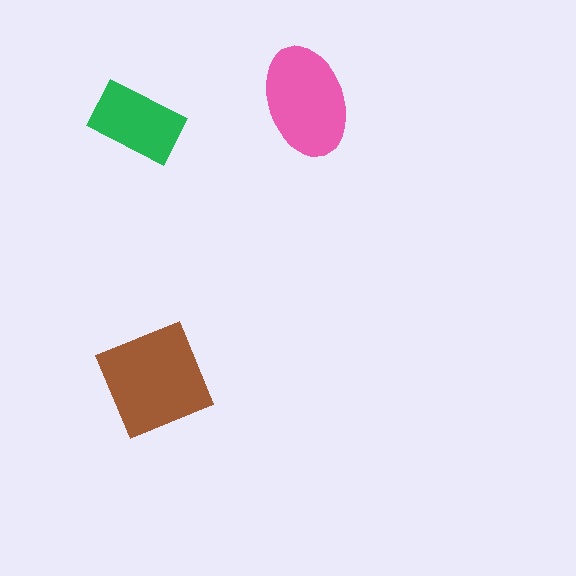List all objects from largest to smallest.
The brown diamond, the pink ellipse, the green rectangle.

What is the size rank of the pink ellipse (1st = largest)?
2nd.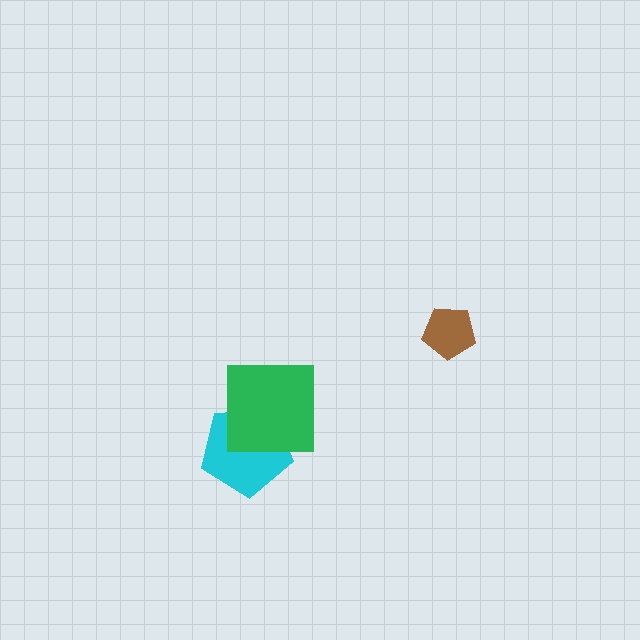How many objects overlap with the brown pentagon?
0 objects overlap with the brown pentagon.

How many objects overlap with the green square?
1 object overlaps with the green square.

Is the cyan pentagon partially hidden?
Yes, it is partially covered by another shape.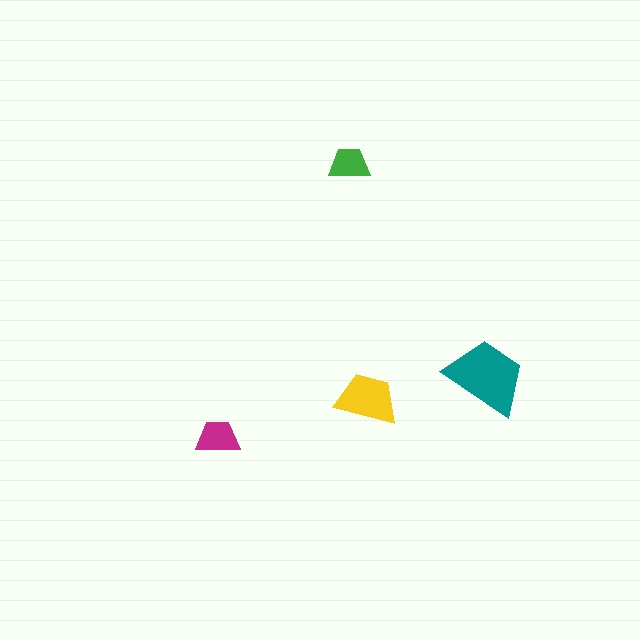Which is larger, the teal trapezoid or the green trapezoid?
The teal one.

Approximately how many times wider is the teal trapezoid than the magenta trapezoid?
About 2 times wider.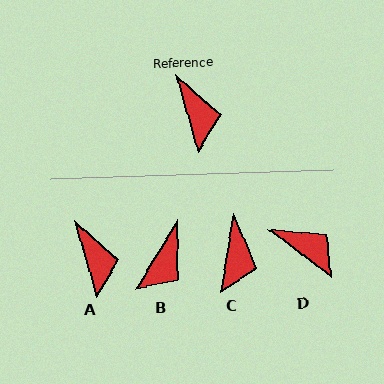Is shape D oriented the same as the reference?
No, it is off by about 36 degrees.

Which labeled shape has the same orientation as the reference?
A.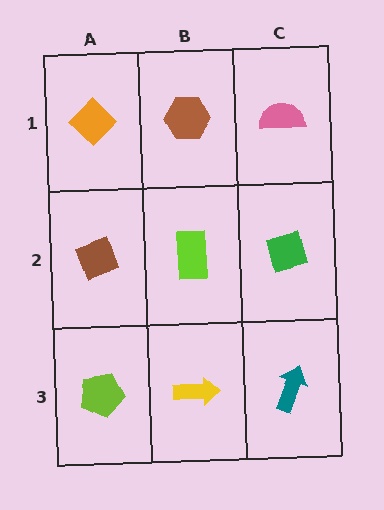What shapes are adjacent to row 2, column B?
A brown hexagon (row 1, column B), a yellow arrow (row 3, column B), a brown diamond (row 2, column A), a green square (row 2, column C).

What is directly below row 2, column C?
A teal arrow.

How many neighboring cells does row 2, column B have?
4.